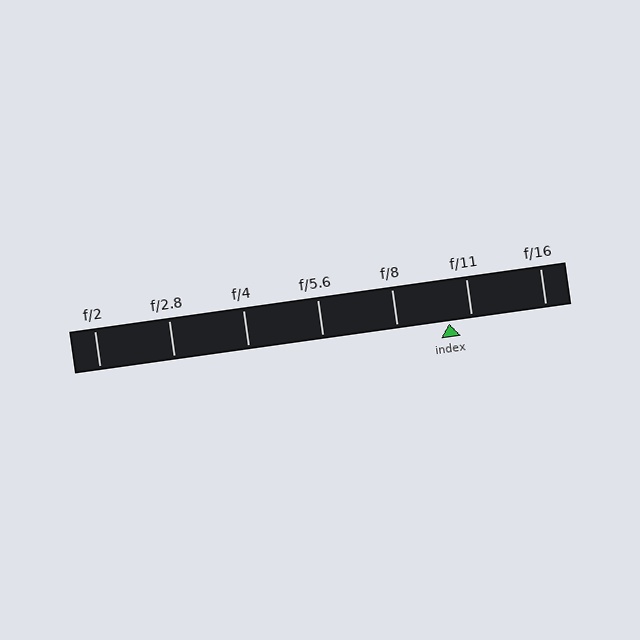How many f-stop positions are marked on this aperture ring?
There are 7 f-stop positions marked.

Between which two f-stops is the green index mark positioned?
The index mark is between f/8 and f/11.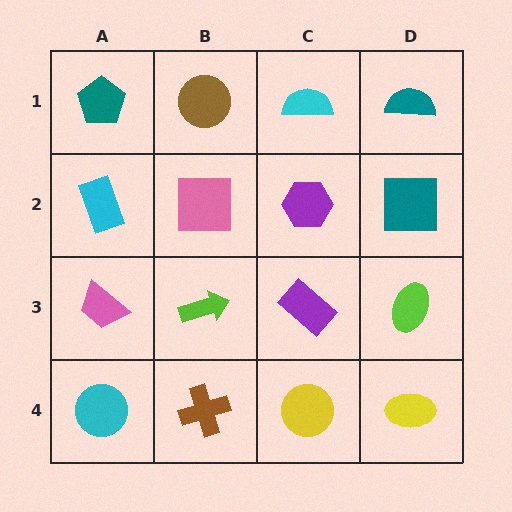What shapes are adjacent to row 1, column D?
A teal square (row 2, column D), a cyan semicircle (row 1, column C).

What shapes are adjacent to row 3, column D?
A teal square (row 2, column D), a yellow ellipse (row 4, column D), a purple rectangle (row 3, column C).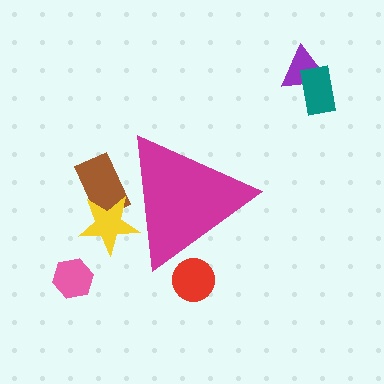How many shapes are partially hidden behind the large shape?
3 shapes are partially hidden.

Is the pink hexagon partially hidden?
No, the pink hexagon is fully visible.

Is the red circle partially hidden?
Yes, the red circle is partially hidden behind the magenta triangle.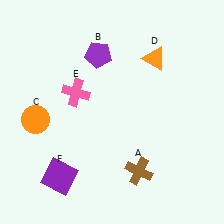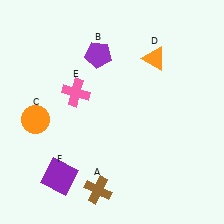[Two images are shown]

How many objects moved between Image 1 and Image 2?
1 object moved between the two images.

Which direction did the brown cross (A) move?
The brown cross (A) moved left.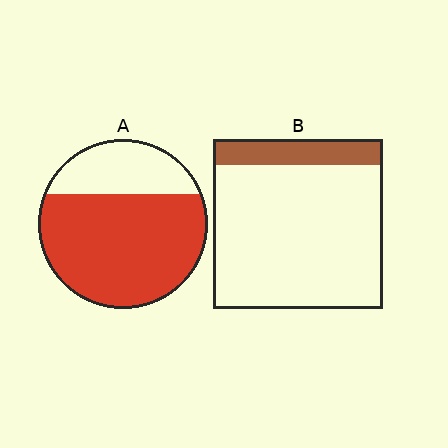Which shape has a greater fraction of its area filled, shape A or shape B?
Shape A.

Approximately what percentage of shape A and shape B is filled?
A is approximately 70% and B is approximately 15%.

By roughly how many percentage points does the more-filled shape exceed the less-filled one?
By roughly 55 percentage points (A over B).